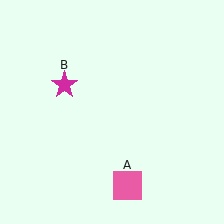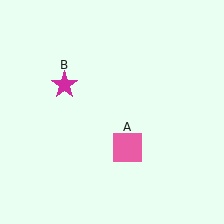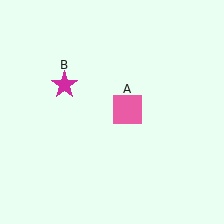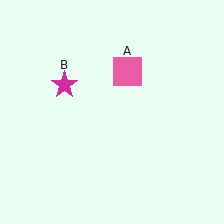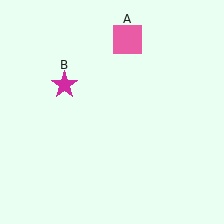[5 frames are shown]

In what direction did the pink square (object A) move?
The pink square (object A) moved up.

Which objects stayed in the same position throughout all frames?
Magenta star (object B) remained stationary.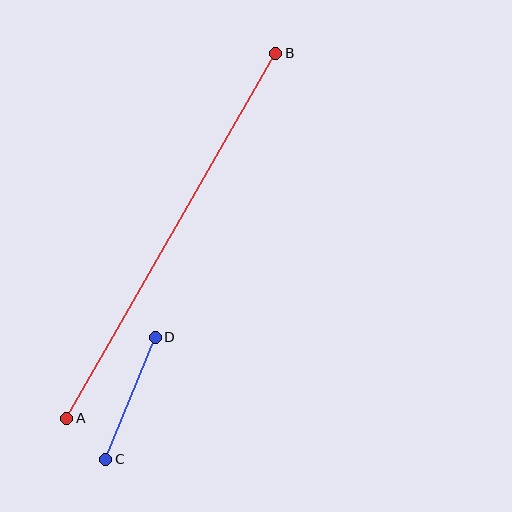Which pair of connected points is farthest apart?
Points A and B are farthest apart.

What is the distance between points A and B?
The distance is approximately 421 pixels.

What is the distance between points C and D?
The distance is approximately 132 pixels.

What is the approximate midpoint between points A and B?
The midpoint is at approximately (171, 236) pixels.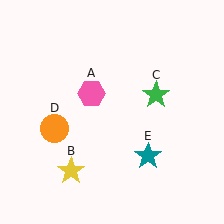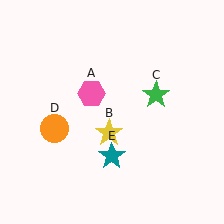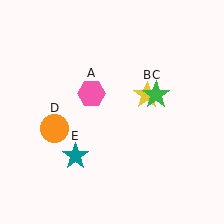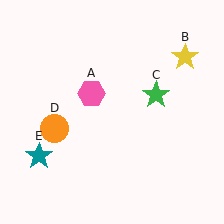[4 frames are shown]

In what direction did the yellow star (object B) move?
The yellow star (object B) moved up and to the right.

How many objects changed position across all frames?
2 objects changed position: yellow star (object B), teal star (object E).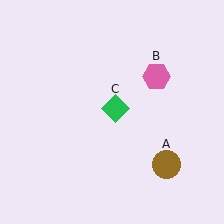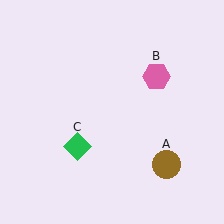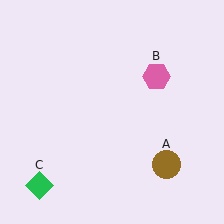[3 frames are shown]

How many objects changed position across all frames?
1 object changed position: green diamond (object C).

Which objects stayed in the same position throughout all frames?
Brown circle (object A) and pink hexagon (object B) remained stationary.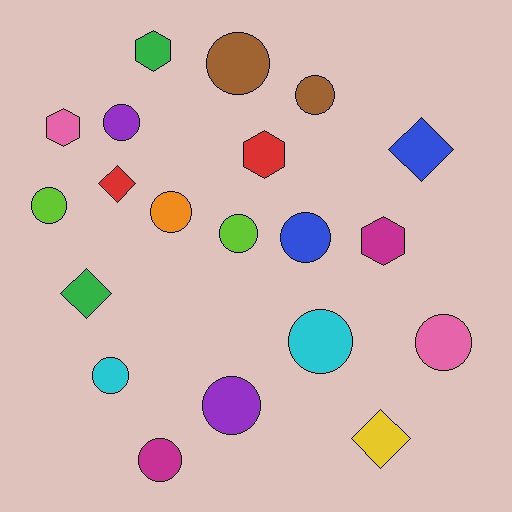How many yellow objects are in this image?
There is 1 yellow object.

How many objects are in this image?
There are 20 objects.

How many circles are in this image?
There are 12 circles.